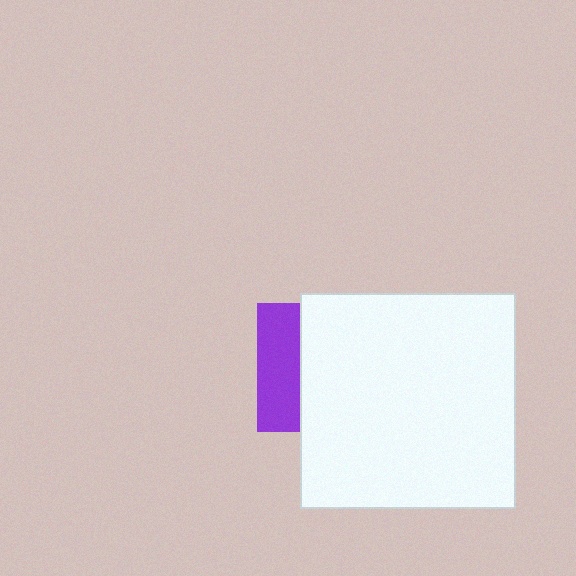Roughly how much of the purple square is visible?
A small part of it is visible (roughly 33%).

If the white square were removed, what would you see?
You would see the complete purple square.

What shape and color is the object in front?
The object in front is a white square.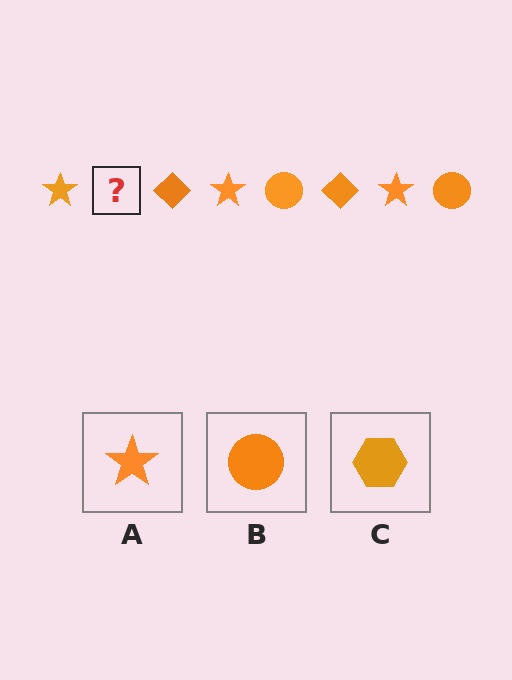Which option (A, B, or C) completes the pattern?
B.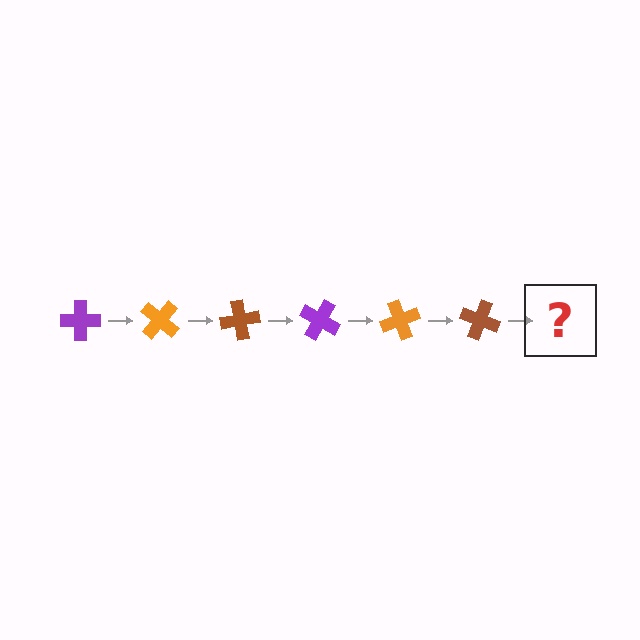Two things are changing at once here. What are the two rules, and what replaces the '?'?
The two rules are that it rotates 40 degrees each step and the color cycles through purple, orange, and brown. The '?' should be a purple cross, rotated 240 degrees from the start.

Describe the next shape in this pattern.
It should be a purple cross, rotated 240 degrees from the start.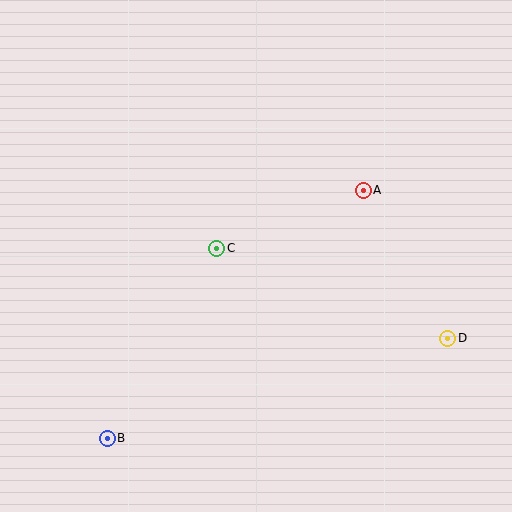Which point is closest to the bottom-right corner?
Point D is closest to the bottom-right corner.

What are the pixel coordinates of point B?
Point B is at (107, 438).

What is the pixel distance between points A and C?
The distance between A and C is 158 pixels.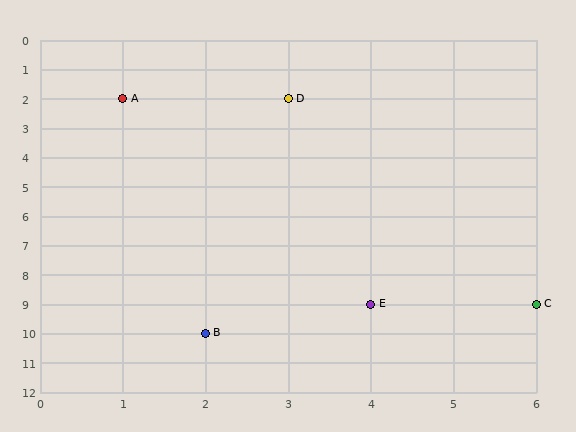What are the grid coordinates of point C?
Point C is at grid coordinates (6, 9).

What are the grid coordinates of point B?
Point B is at grid coordinates (2, 10).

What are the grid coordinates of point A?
Point A is at grid coordinates (1, 2).